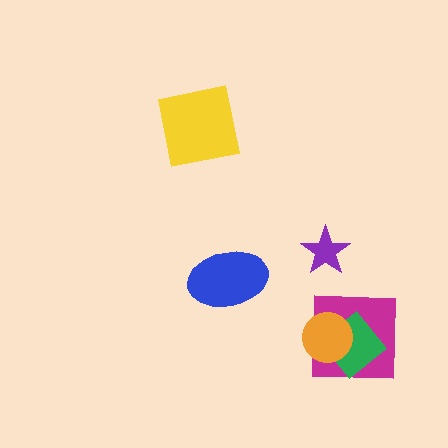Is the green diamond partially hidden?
Yes, it is partially covered by another shape.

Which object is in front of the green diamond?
The orange circle is in front of the green diamond.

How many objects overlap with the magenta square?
2 objects overlap with the magenta square.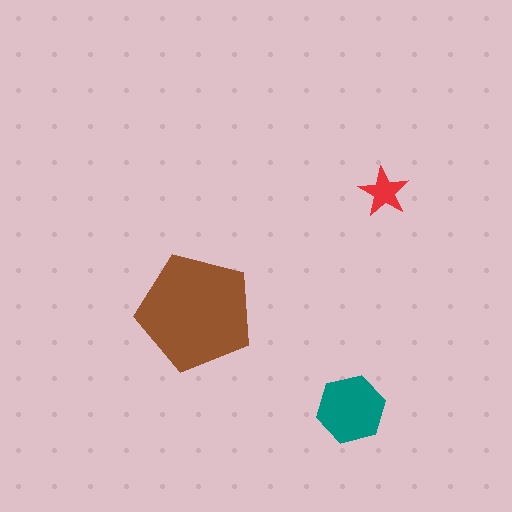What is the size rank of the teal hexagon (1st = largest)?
2nd.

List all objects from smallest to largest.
The red star, the teal hexagon, the brown pentagon.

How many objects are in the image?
There are 3 objects in the image.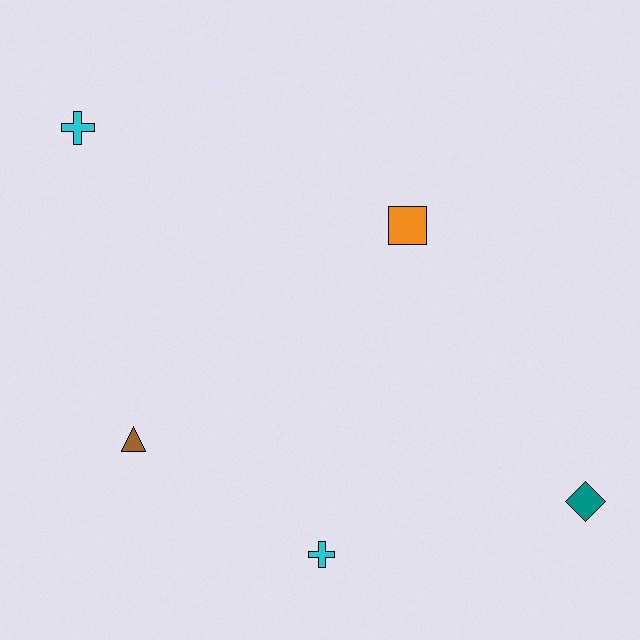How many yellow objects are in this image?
There are no yellow objects.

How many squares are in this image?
There is 1 square.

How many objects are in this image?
There are 5 objects.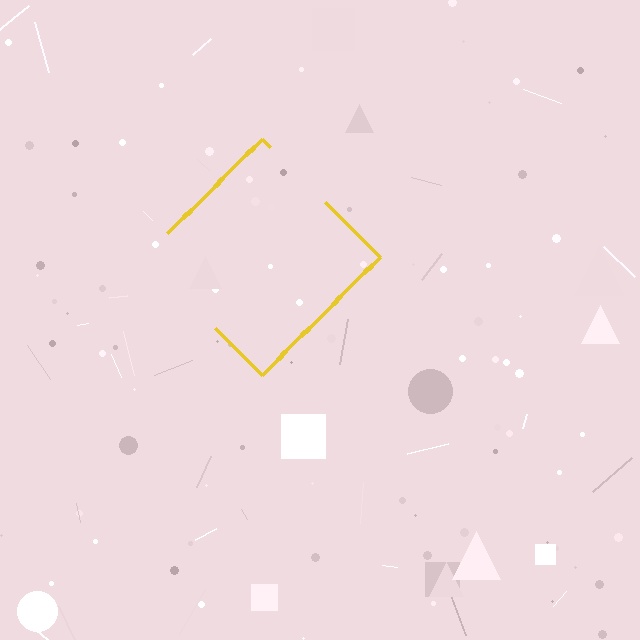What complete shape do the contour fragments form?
The contour fragments form a diamond.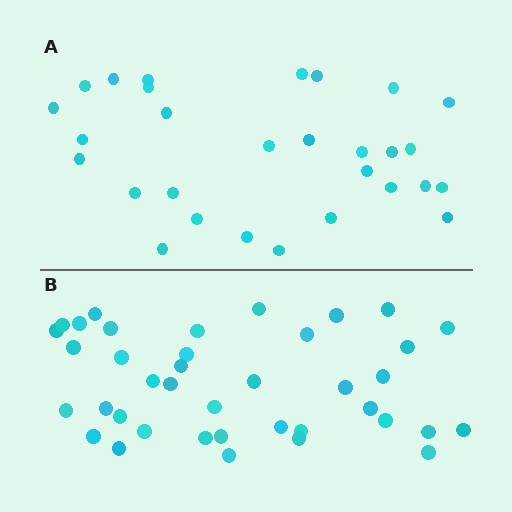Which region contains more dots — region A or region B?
Region B (the bottom region) has more dots.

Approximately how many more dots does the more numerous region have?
Region B has roughly 10 or so more dots than region A.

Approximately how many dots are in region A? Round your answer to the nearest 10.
About 30 dots. (The exact count is 29, which rounds to 30.)